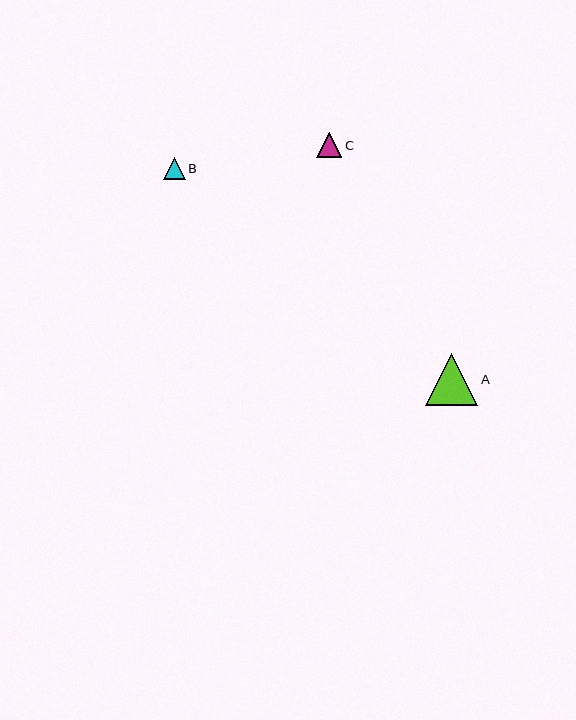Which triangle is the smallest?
Triangle B is the smallest with a size of approximately 22 pixels.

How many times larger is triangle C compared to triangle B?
Triangle C is approximately 1.2 times the size of triangle B.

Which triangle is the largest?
Triangle A is the largest with a size of approximately 52 pixels.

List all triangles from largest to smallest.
From largest to smallest: A, C, B.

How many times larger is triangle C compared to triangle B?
Triangle C is approximately 1.2 times the size of triangle B.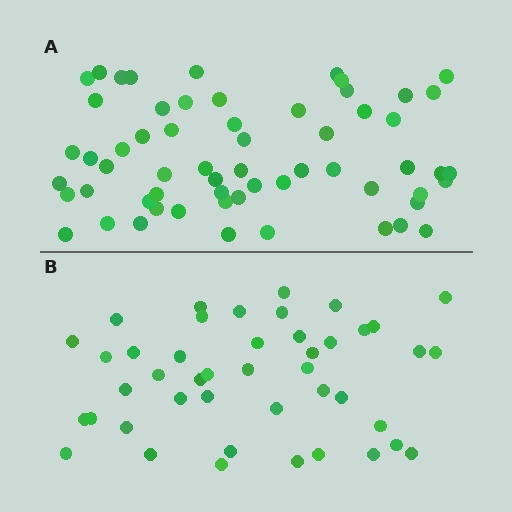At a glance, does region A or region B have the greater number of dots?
Region A (the top region) has more dots.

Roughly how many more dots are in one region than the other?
Region A has approximately 15 more dots than region B.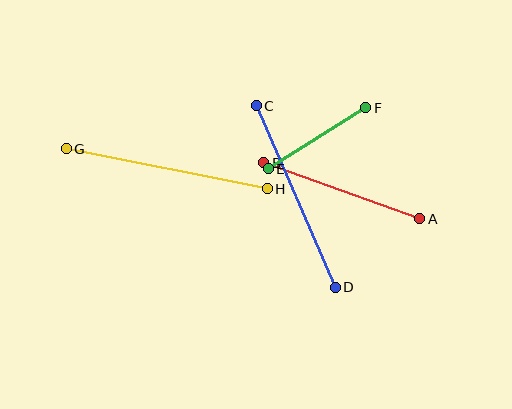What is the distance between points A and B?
The distance is approximately 166 pixels.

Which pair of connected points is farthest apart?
Points G and H are farthest apart.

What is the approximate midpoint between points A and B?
The midpoint is at approximately (342, 191) pixels.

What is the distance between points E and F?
The distance is approximately 115 pixels.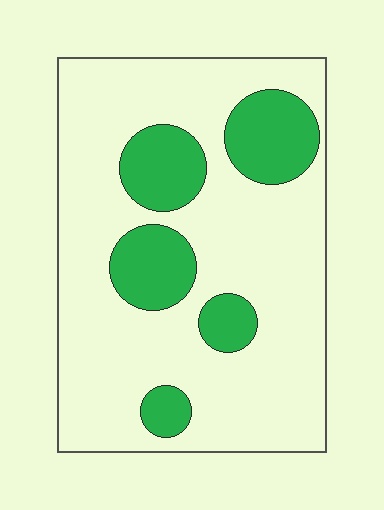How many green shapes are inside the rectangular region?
5.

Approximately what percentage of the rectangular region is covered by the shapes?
Approximately 25%.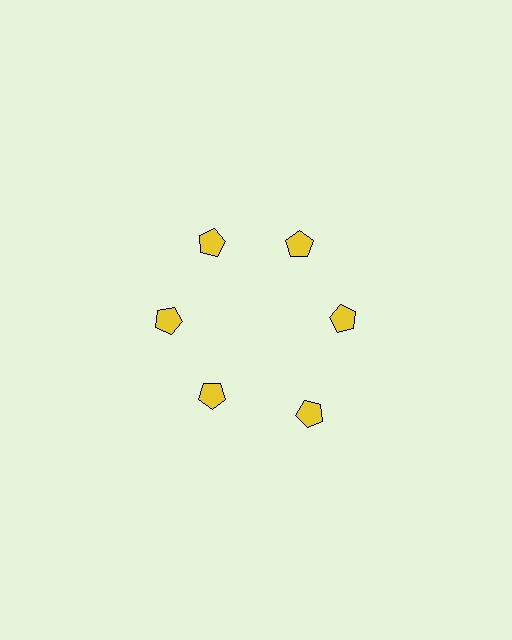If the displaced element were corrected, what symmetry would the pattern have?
It would have 6-fold rotational symmetry — the pattern would map onto itself every 60 degrees.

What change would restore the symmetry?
The symmetry would be restored by moving it inward, back onto the ring so that all 6 pentagons sit at equal angles and equal distance from the center.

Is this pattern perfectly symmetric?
No. The 6 yellow pentagons are arranged in a ring, but one element near the 5 o'clock position is pushed outward from the center, breaking the 6-fold rotational symmetry.